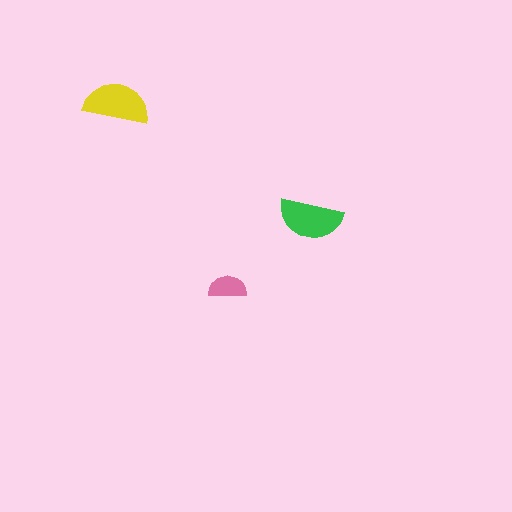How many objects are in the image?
There are 3 objects in the image.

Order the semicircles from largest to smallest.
the yellow one, the green one, the pink one.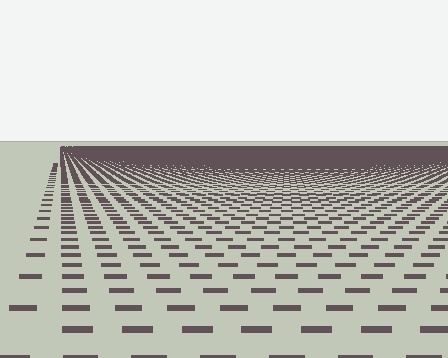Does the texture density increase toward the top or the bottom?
Density increases toward the top.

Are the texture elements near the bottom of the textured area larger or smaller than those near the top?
Larger. Near the bottom, elements are closer to the viewer and appear at a bigger on-screen size.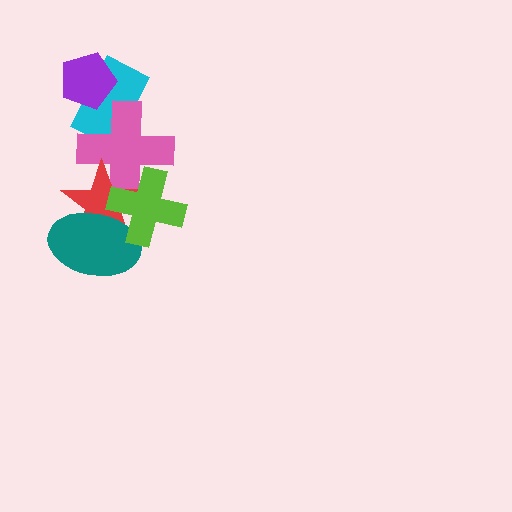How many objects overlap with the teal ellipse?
2 objects overlap with the teal ellipse.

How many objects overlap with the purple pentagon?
1 object overlaps with the purple pentagon.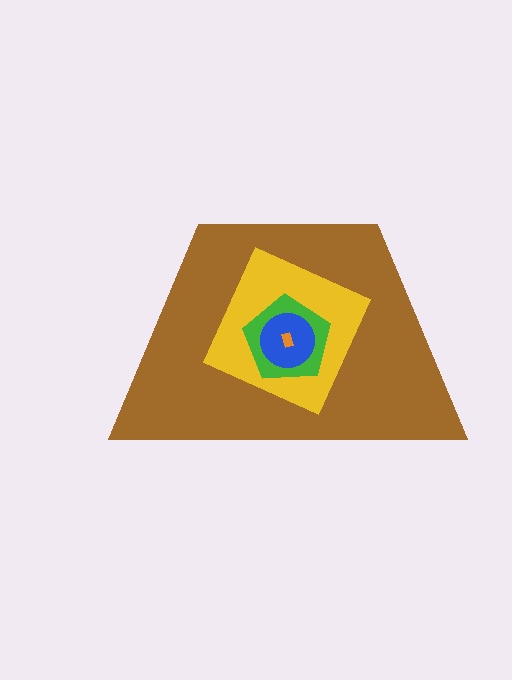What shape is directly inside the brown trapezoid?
The yellow square.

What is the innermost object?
The orange rectangle.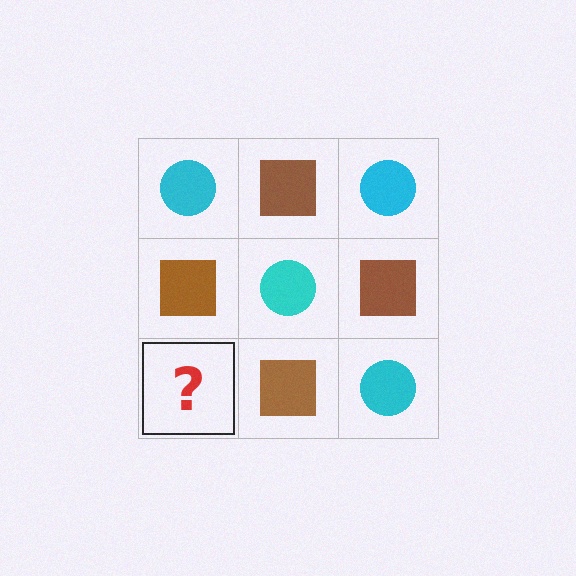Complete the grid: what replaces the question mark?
The question mark should be replaced with a cyan circle.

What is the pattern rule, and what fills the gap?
The rule is that it alternates cyan circle and brown square in a checkerboard pattern. The gap should be filled with a cyan circle.